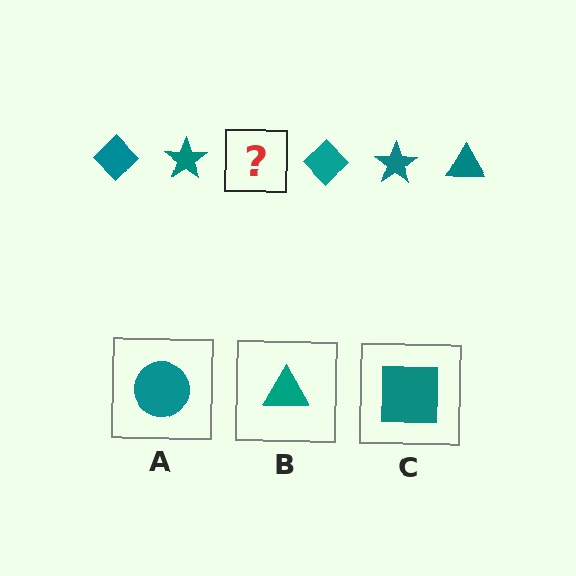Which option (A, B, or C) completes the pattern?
B.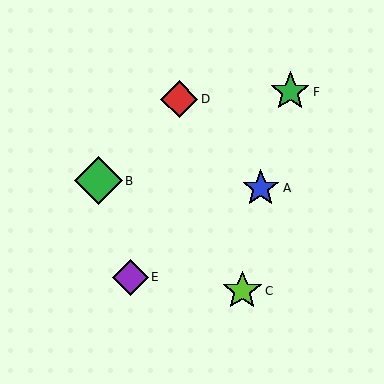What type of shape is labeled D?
Shape D is a red diamond.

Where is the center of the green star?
The center of the green star is at (290, 92).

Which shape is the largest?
The green diamond (labeled B) is the largest.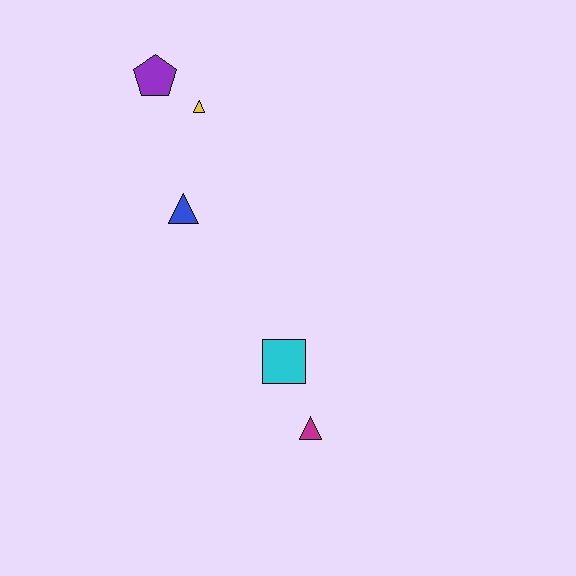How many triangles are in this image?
There are 3 triangles.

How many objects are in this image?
There are 5 objects.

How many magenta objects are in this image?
There is 1 magenta object.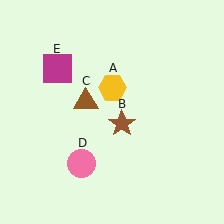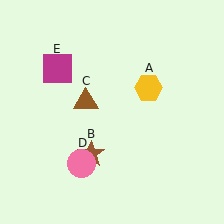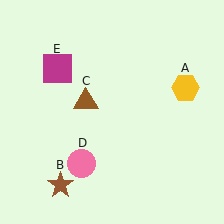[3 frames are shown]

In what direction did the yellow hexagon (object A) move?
The yellow hexagon (object A) moved right.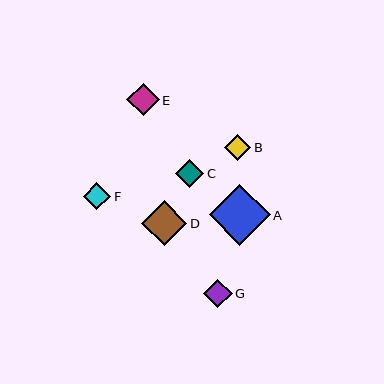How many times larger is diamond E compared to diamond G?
Diamond E is approximately 1.1 times the size of diamond G.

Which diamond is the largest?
Diamond A is the largest with a size of approximately 61 pixels.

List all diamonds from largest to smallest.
From largest to smallest: A, D, E, G, C, F, B.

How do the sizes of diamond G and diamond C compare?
Diamond G and diamond C are approximately the same size.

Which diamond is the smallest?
Diamond B is the smallest with a size of approximately 26 pixels.